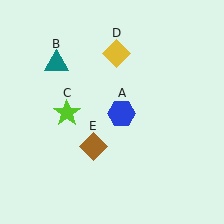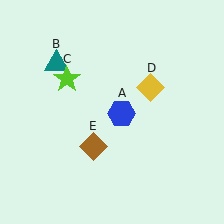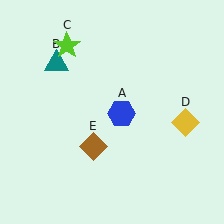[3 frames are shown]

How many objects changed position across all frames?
2 objects changed position: lime star (object C), yellow diamond (object D).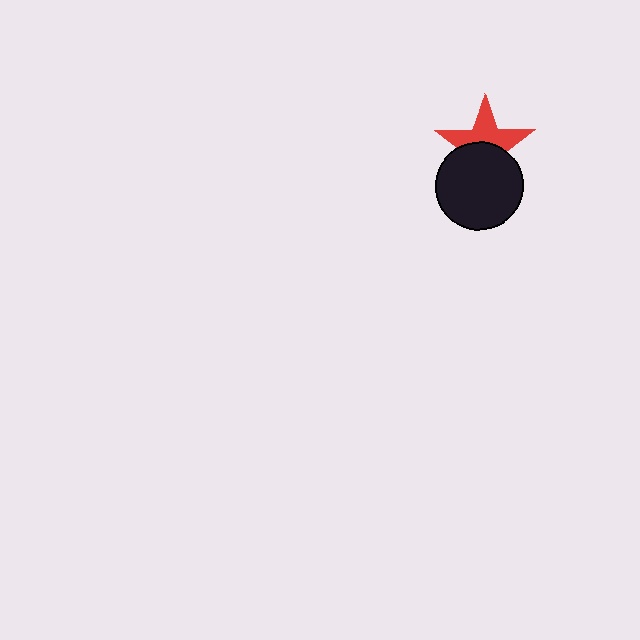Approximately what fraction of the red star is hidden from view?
Roughly 49% of the red star is hidden behind the black circle.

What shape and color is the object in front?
The object in front is a black circle.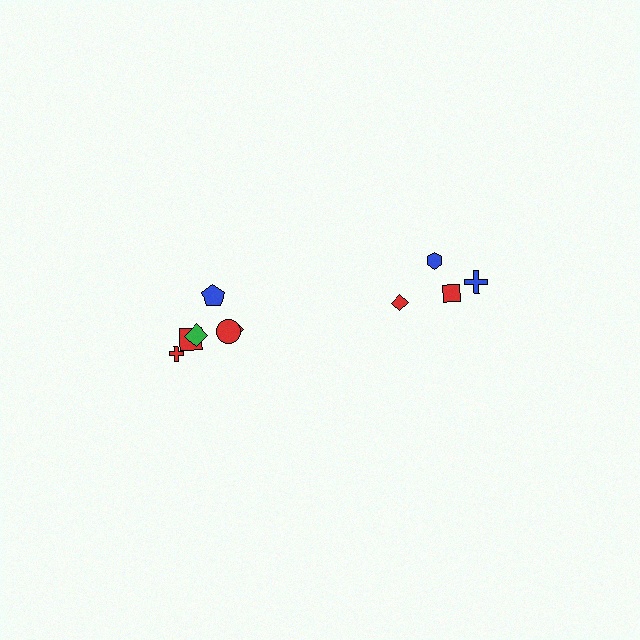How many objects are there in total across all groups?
There are 10 objects.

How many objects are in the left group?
There are 6 objects.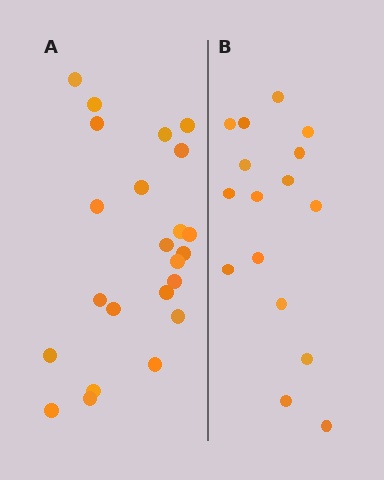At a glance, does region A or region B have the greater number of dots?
Region A (the left region) has more dots.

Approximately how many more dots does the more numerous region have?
Region A has roughly 8 or so more dots than region B.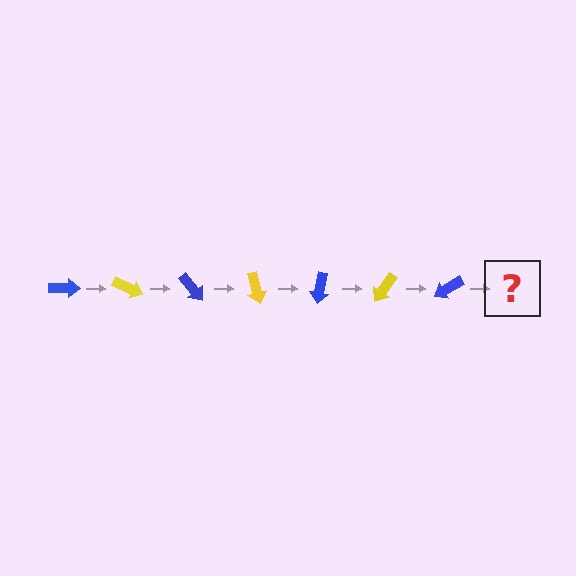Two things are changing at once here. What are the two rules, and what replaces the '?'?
The two rules are that it rotates 25 degrees each step and the color cycles through blue and yellow. The '?' should be a yellow arrow, rotated 175 degrees from the start.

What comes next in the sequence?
The next element should be a yellow arrow, rotated 175 degrees from the start.